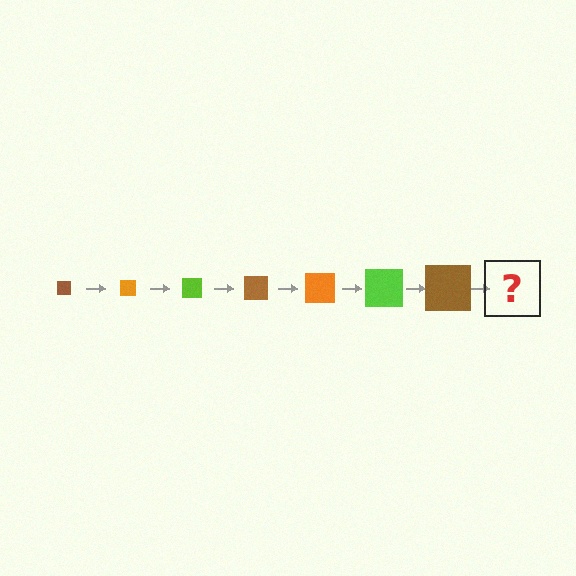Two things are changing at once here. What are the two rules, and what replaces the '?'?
The two rules are that the square grows larger each step and the color cycles through brown, orange, and lime. The '?' should be an orange square, larger than the previous one.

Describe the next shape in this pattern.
It should be an orange square, larger than the previous one.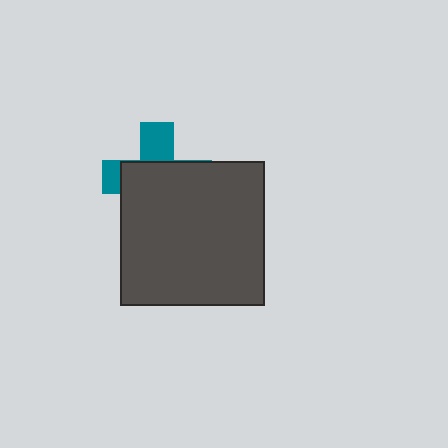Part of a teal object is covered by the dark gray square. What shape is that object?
It is a cross.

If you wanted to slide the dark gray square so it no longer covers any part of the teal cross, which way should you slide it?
Slide it down — that is the most direct way to separate the two shapes.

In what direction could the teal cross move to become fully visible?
The teal cross could move up. That would shift it out from behind the dark gray square entirely.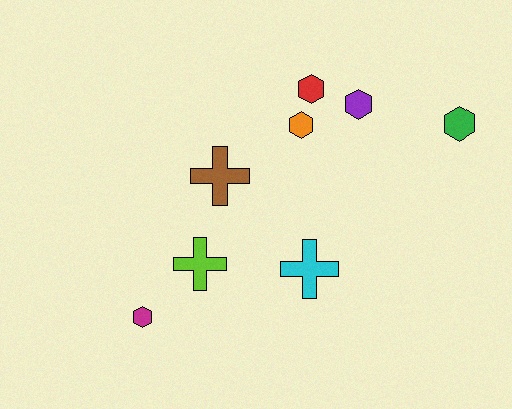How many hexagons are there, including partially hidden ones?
There are 5 hexagons.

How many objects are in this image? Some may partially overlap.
There are 8 objects.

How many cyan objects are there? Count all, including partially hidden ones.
There is 1 cyan object.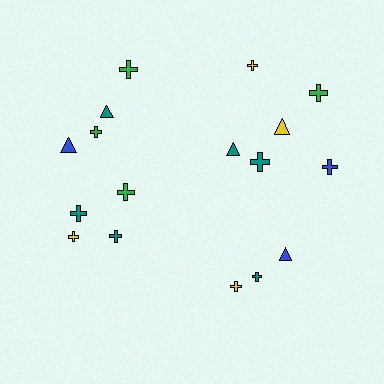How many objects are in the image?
There are 17 objects.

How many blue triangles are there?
There are 2 blue triangles.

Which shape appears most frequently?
Cross, with 12 objects.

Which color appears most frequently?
Teal, with 6 objects.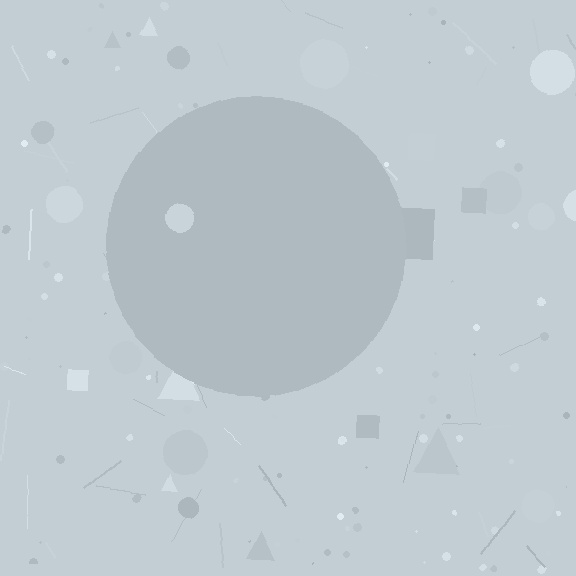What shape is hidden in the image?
A circle is hidden in the image.